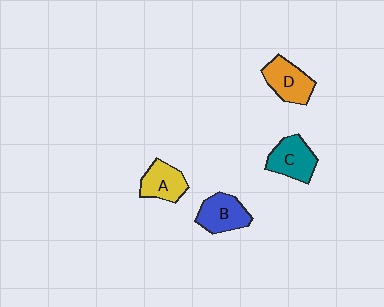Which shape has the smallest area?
Shape A (yellow).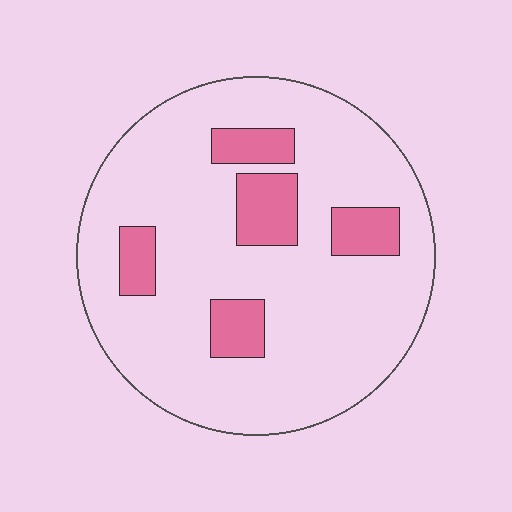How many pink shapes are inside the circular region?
5.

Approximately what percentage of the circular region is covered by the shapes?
Approximately 15%.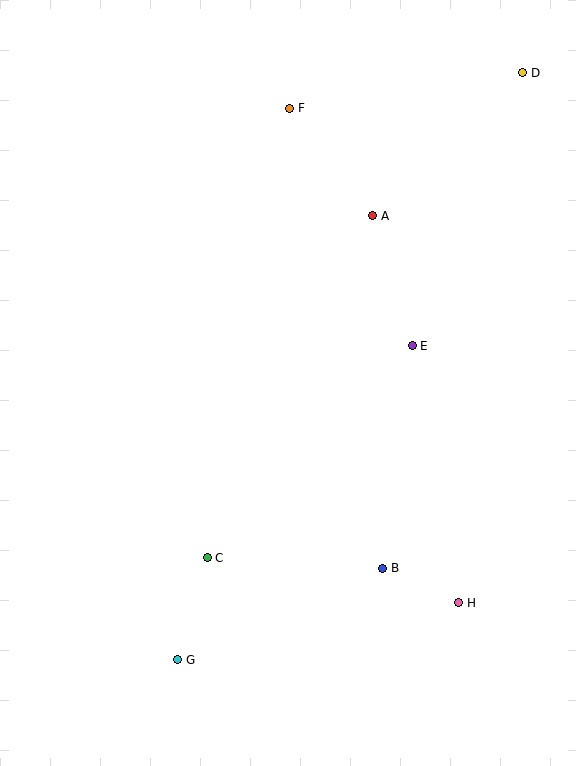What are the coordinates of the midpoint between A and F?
The midpoint between A and F is at (331, 162).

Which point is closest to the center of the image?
Point E at (412, 346) is closest to the center.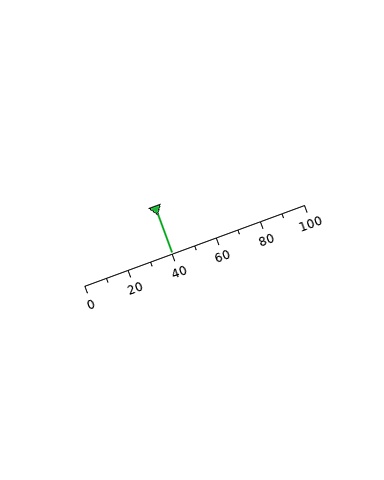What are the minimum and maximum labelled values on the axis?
The axis runs from 0 to 100.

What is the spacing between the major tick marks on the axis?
The major ticks are spaced 20 apart.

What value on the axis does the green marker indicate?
The marker indicates approximately 40.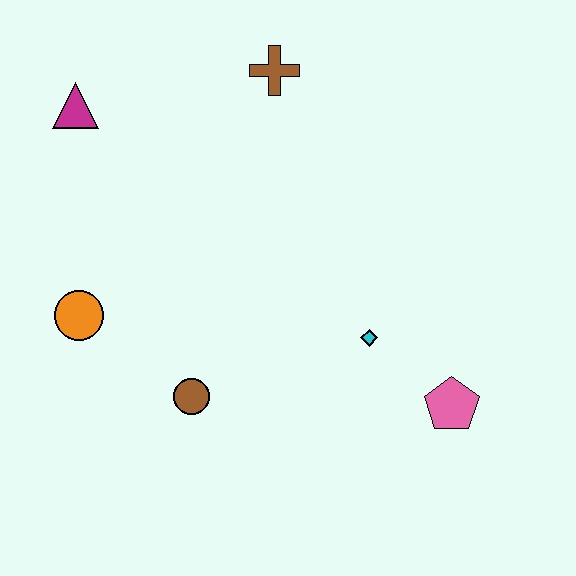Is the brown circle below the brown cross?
Yes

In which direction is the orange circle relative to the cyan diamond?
The orange circle is to the left of the cyan diamond.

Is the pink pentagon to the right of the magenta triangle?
Yes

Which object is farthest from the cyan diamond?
The magenta triangle is farthest from the cyan diamond.